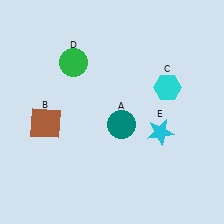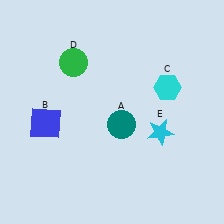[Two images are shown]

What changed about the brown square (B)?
In Image 1, B is brown. In Image 2, it changed to blue.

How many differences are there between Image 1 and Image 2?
There is 1 difference between the two images.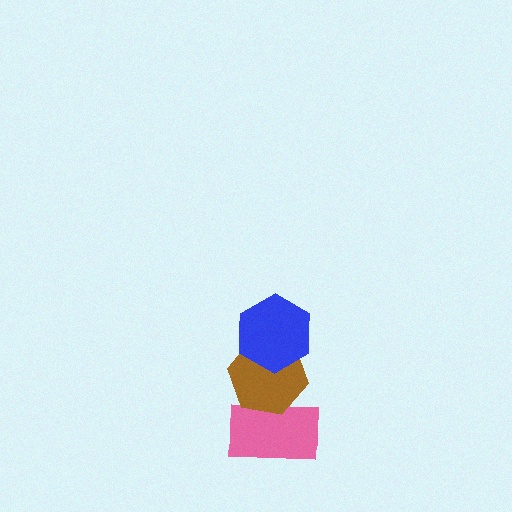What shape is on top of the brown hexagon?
The blue hexagon is on top of the brown hexagon.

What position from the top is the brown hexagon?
The brown hexagon is 2nd from the top.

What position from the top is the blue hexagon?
The blue hexagon is 1st from the top.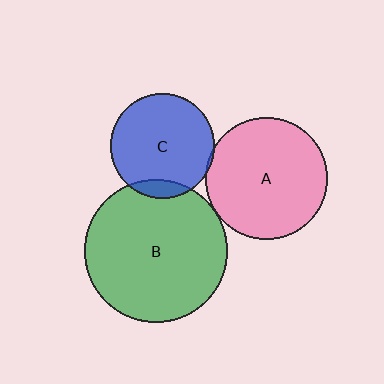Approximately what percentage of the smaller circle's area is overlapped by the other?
Approximately 5%.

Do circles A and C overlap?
Yes.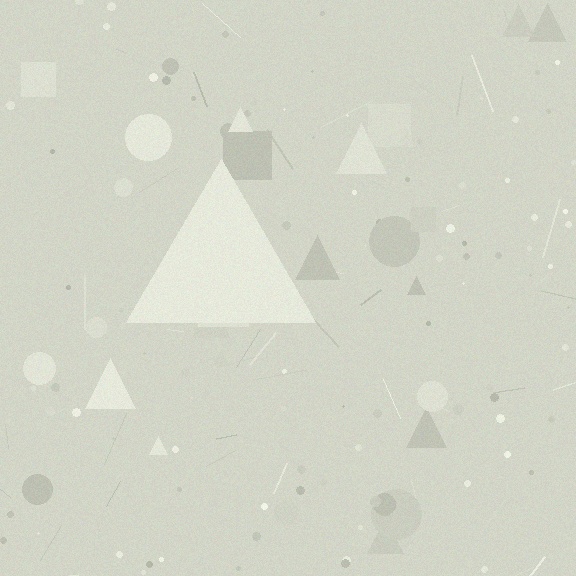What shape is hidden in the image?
A triangle is hidden in the image.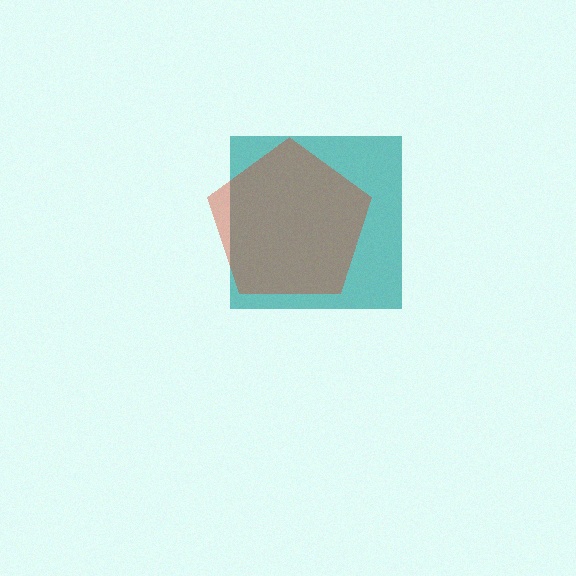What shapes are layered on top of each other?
The layered shapes are: a teal square, a red pentagon.